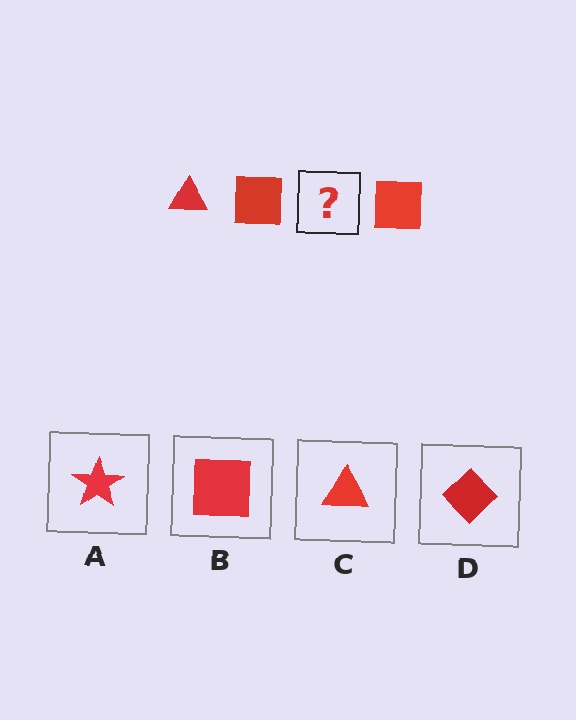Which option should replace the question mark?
Option C.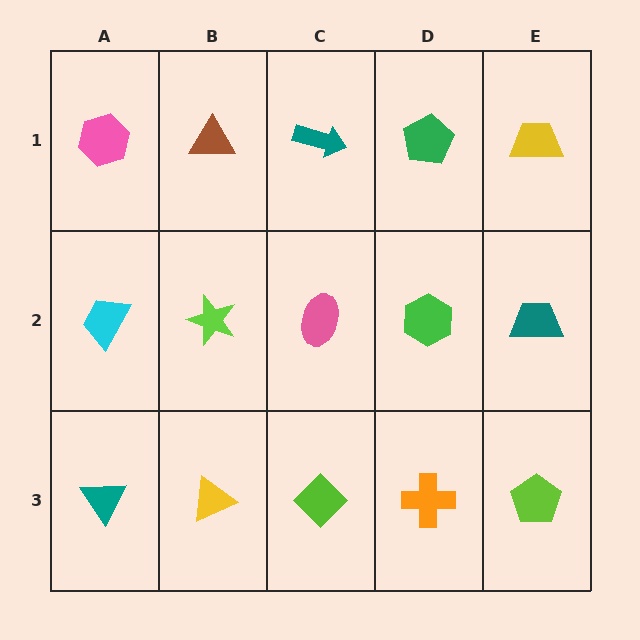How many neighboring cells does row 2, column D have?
4.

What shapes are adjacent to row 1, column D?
A green hexagon (row 2, column D), a teal arrow (row 1, column C), a yellow trapezoid (row 1, column E).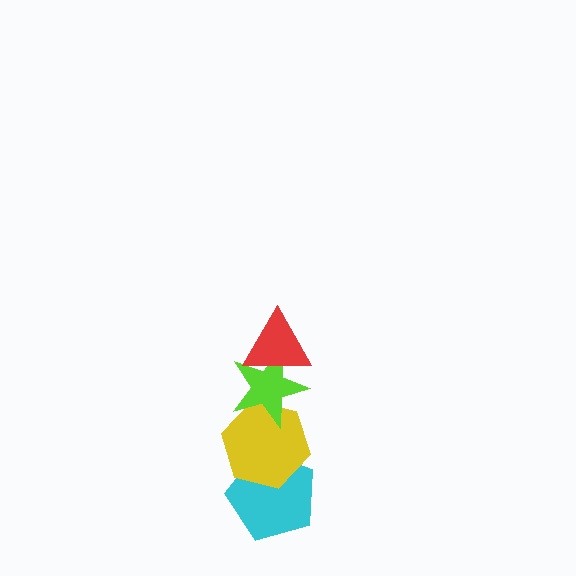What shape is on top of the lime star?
The red triangle is on top of the lime star.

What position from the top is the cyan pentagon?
The cyan pentagon is 4th from the top.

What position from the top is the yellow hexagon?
The yellow hexagon is 3rd from the top.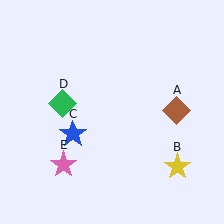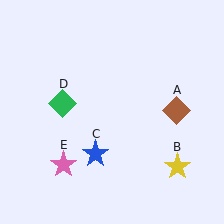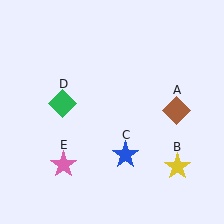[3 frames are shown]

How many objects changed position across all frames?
1 object changed position: blue star (object C).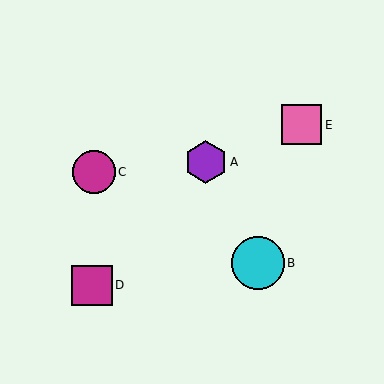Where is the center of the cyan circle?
The center of the cyan circle is at (258, 263).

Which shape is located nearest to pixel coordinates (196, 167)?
The purple hexagon (labeled A) at (206, 162) is nearest to that location.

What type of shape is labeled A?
Shape A is a purple hexagon.